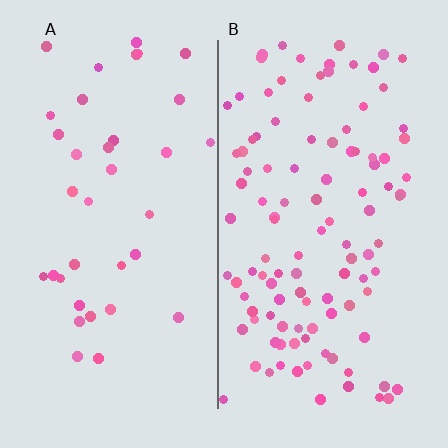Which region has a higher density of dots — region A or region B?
B (the right).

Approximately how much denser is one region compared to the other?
Approximately 3.0× — region B over region A.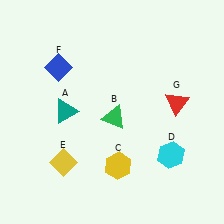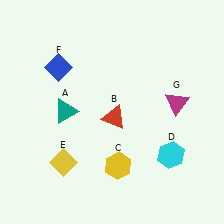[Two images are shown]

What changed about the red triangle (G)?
In Image 1, G is red. In Image 2, it changed to magenta.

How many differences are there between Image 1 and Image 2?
There are 2 differences between the two images.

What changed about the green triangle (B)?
In Image 1, B is green. In Image 2, it changed to red.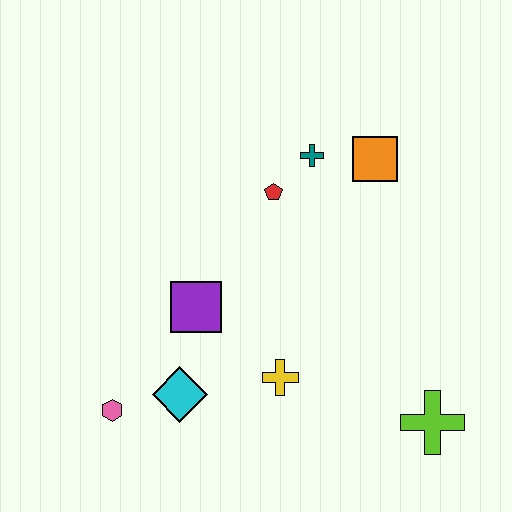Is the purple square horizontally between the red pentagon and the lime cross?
No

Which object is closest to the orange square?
The teal cross is closest to the orange square.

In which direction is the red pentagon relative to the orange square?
The red pentagon is to the left of the orange square.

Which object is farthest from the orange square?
The pink hexagon is farthest from the orange square.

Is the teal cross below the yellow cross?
No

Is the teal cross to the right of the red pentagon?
Yes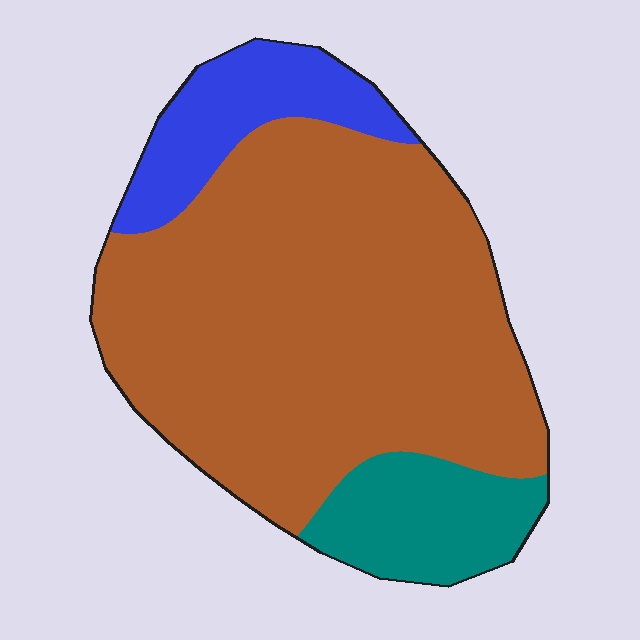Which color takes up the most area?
Brown, at roughly 75%.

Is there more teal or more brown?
Brown.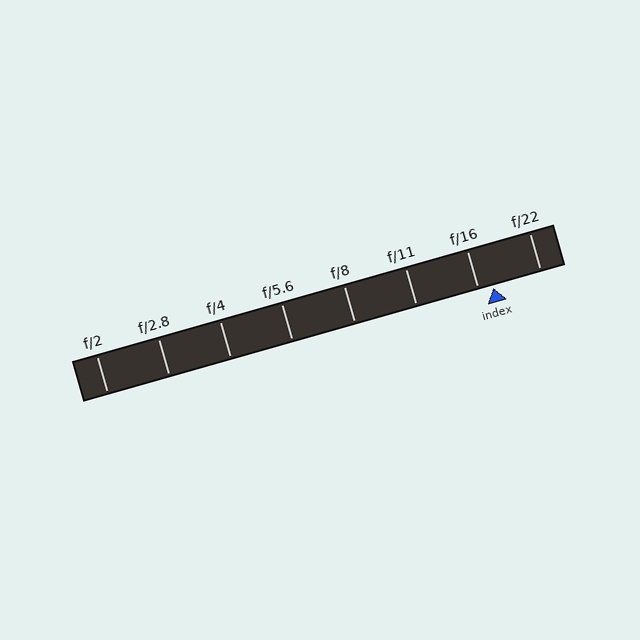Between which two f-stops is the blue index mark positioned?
The index mark is between f/16 and f/22.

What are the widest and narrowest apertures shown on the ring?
The widest aperture shown is f/2 and the narrowest is f/22.